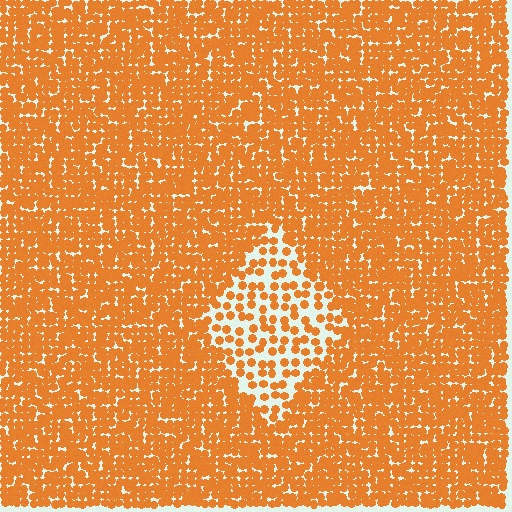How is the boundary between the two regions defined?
The boundary is defined by a change in element density (approximately 2.4x ratio). All elements are the same color, size, and shape.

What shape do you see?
I see a diamond.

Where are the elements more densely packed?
The elements are more densely packed outside the diamond boundary.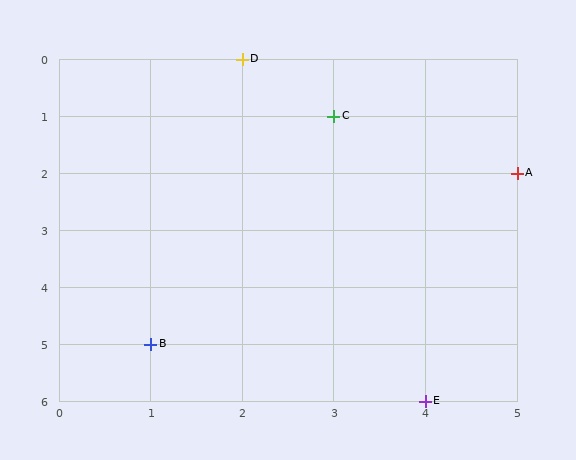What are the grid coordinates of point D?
Point D is at grid coordinates (2, 0).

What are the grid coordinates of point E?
Point E is at grid coordinates (4, 6).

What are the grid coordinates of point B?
Point B is at grid coordinates (1, 5).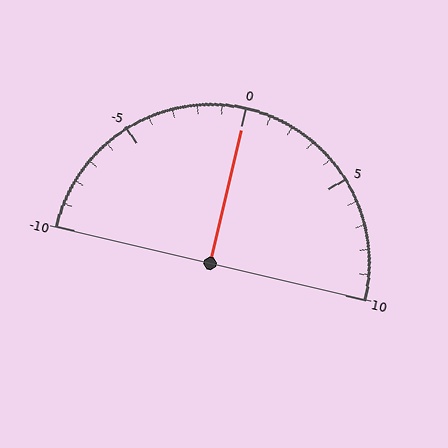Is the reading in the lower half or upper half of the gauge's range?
The reading is in the upper half of the range (-10 to 10).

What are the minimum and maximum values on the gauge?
The gauge ranges from -10 to 10.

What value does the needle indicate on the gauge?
The needle indicates approximately 0.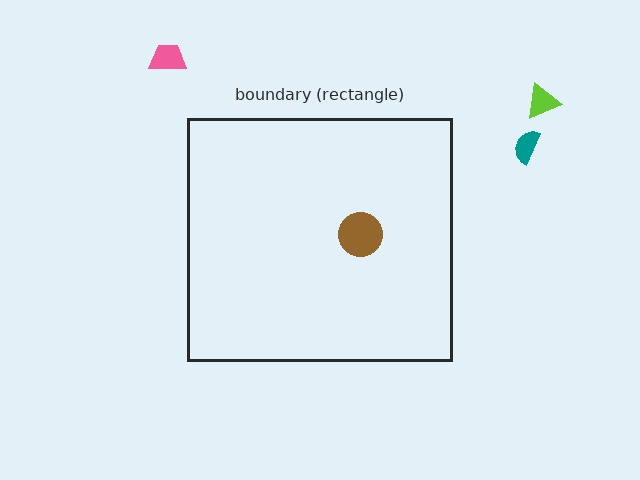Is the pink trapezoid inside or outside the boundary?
Outside.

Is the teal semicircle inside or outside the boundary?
Outside.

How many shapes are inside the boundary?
1 inside, 3 outside.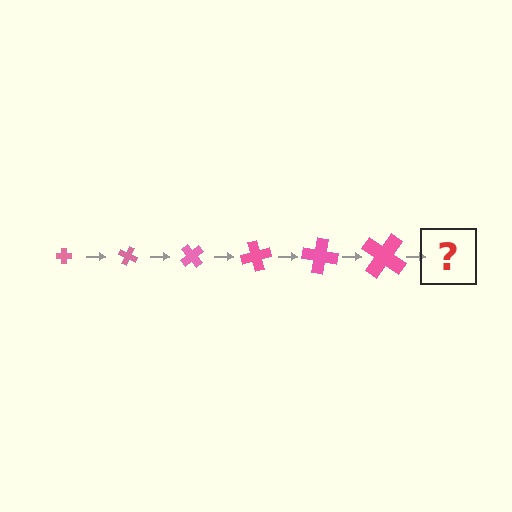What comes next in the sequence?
The next element should be a cross, larger than the previous one and rotated 150 degrees from the start.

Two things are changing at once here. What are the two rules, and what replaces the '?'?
The two rules are that the cross grows larger each step and it rotates 25 degrees each step. The '?' should be a cross, larger than the previous one and rotated 150 degrees from the start.